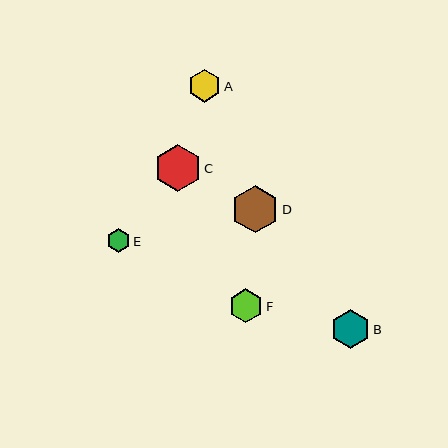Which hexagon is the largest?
Hexagon D is the largest with a size of approximately 47 pixels.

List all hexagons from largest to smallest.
From largest to smallest: D, C, B, F, A, E.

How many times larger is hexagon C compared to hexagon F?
Hexagon C is approximately 1.4 times the size of hexagon F.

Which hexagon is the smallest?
Hexagon E is the smallest with a size of approximately 23 pixels.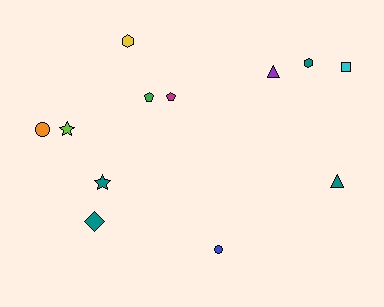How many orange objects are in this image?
There is 1 orange object.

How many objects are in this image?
There are 12 objects.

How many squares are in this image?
There is 1 square.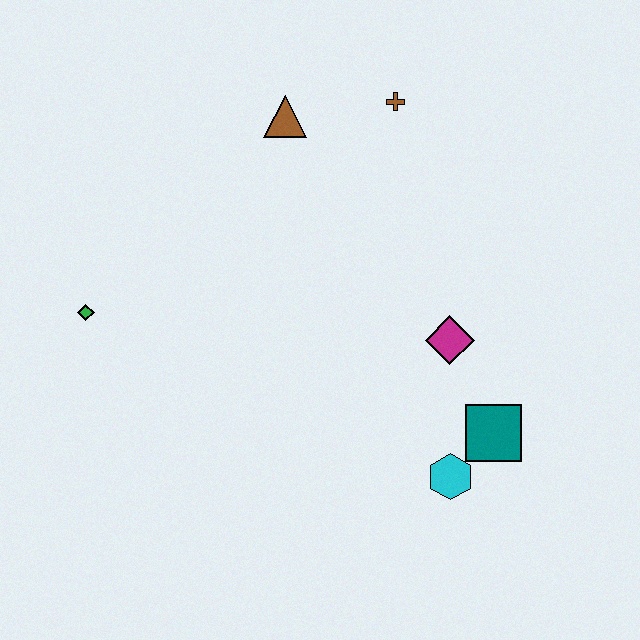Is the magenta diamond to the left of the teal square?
Yes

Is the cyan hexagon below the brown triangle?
Yes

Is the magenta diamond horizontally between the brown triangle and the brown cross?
No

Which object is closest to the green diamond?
The brown triangle is closest to the green diamond.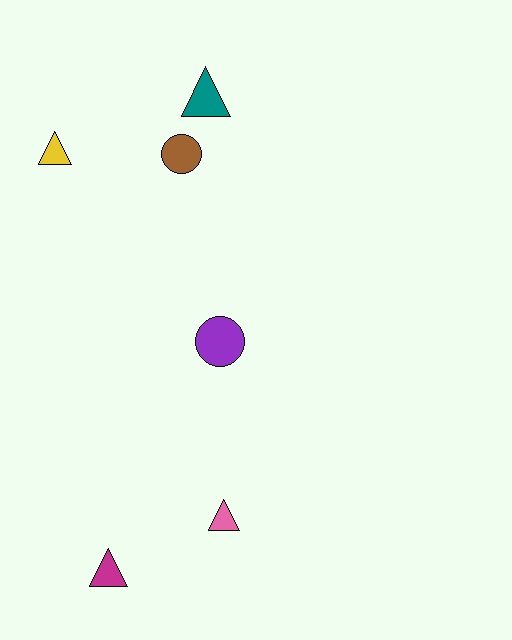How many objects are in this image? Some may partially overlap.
There are 6 objects.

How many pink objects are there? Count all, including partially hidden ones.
There is 1 pink object.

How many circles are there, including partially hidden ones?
There are 2 circles.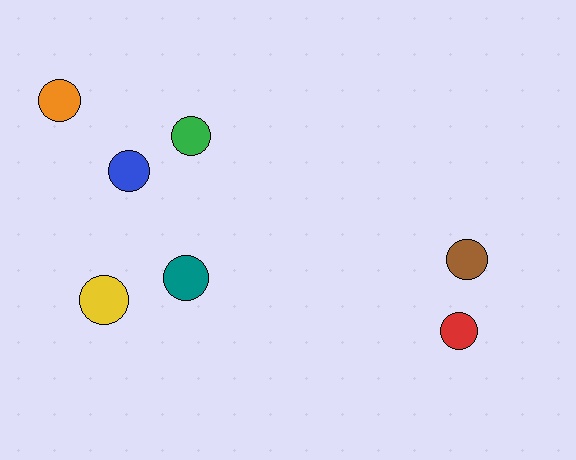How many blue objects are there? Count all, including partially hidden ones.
There is 1 blue object.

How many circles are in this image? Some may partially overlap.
There are 7 circles.